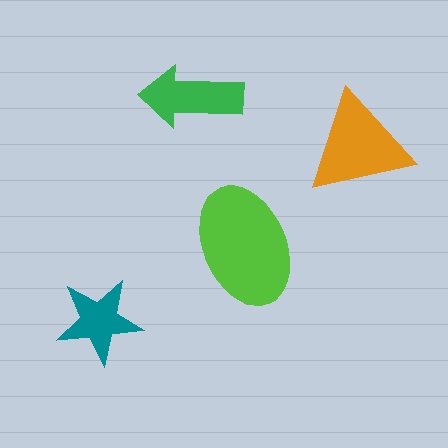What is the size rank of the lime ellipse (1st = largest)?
1st.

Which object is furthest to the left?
The teal star is leftmost.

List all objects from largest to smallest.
The lime ellipse, the orange triangle, the green arrow, the teal star.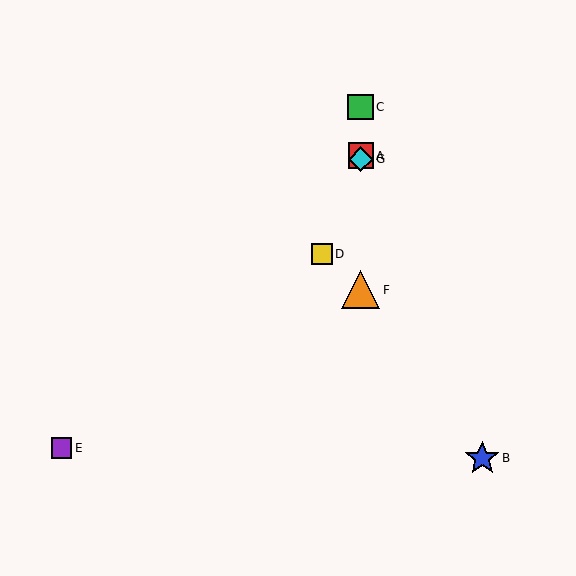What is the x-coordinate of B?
Object B is at x≈482.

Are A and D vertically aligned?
No, A is at x≈361 and D is at x≈322.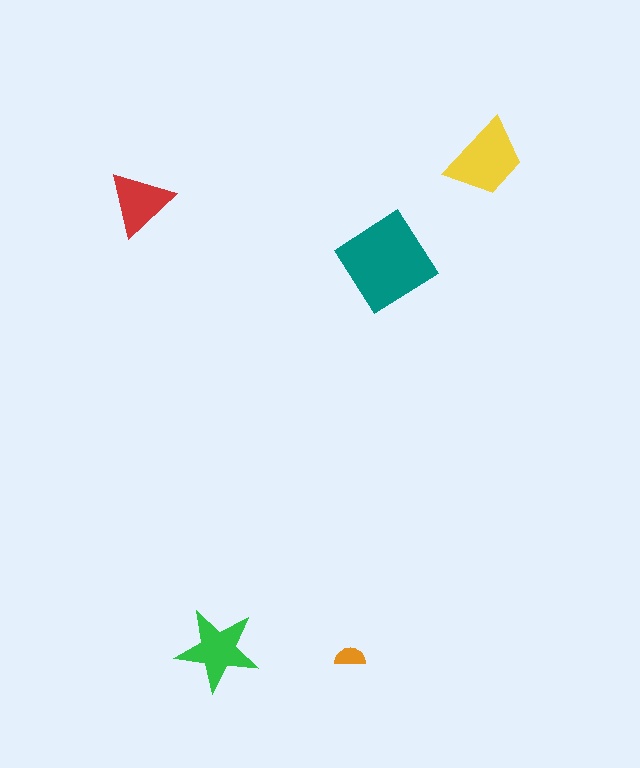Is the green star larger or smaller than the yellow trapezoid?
Smaller.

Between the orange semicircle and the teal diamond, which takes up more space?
The teal diamond.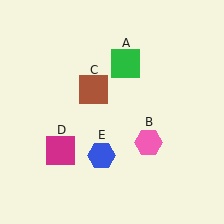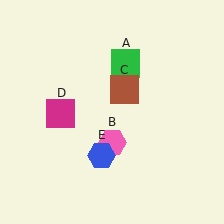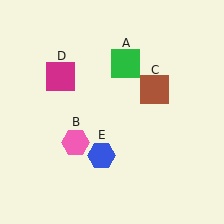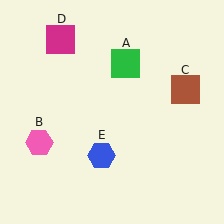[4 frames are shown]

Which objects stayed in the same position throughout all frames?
Green square (object A) and blue hexagon (object E) remained stationary.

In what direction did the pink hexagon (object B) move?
The pink hexagon (object B) moved left.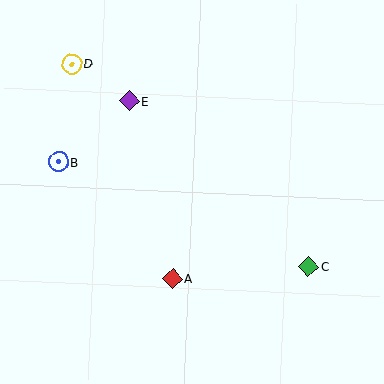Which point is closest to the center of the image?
Point A at (173, 278) is closest to the center.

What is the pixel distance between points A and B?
The distance between A and B is 163 pixels.